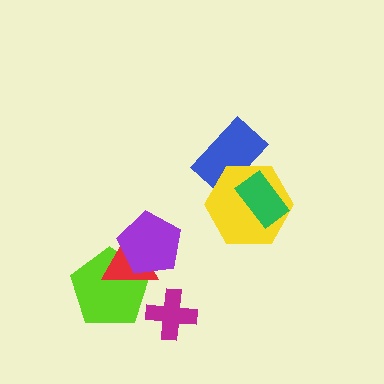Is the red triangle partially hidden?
Yes, it is partially covered by another shape.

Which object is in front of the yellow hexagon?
The green rectangle is in front of the yellow hexagon.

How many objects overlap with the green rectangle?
1 object overlaps with the green rectangle.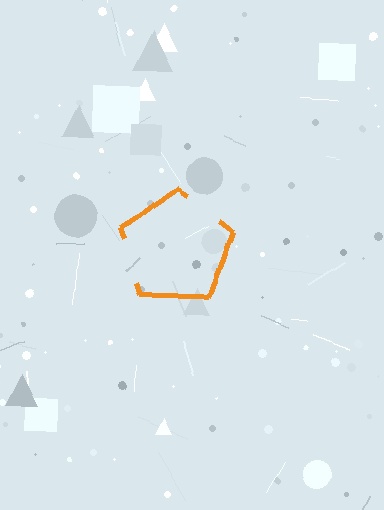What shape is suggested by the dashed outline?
The dashed outline suggests a pentagon.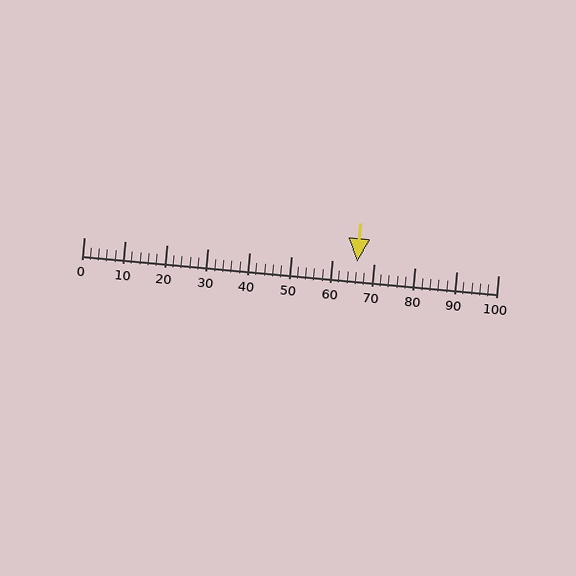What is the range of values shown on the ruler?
The ruler shows values from 0 to 100.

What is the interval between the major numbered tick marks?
The major tick marks are spaced 10 units apart.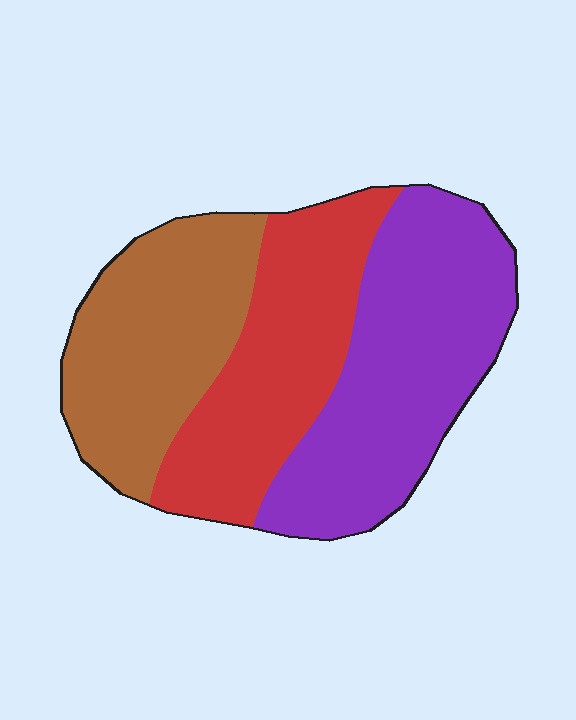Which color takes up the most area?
Purple, at roughly 40%.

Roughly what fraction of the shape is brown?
Brown takes up about one third (1/3) of the shape.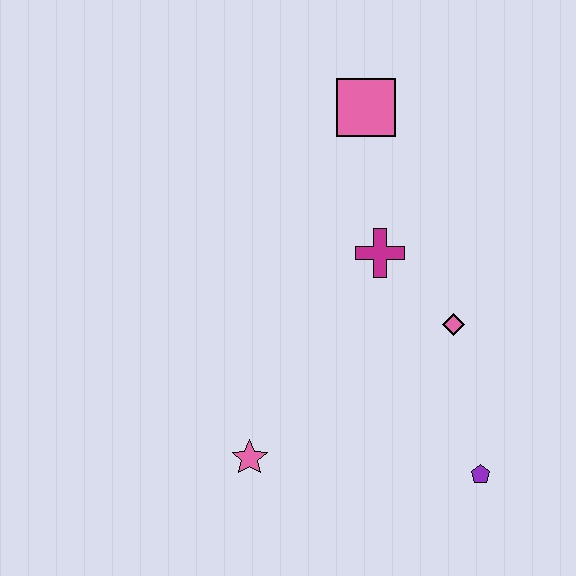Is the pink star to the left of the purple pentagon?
Yes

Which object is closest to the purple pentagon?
The pink diamond is closest to the purple pentagon.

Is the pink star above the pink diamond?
No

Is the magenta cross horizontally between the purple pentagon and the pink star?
Yes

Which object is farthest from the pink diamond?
The pink star is farthest from the pink diamond.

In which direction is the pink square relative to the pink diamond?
The pink square is above the pink diamond.